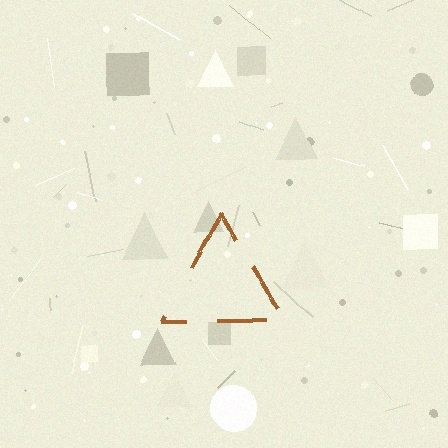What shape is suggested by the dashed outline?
The dashed outline suggests a triangle.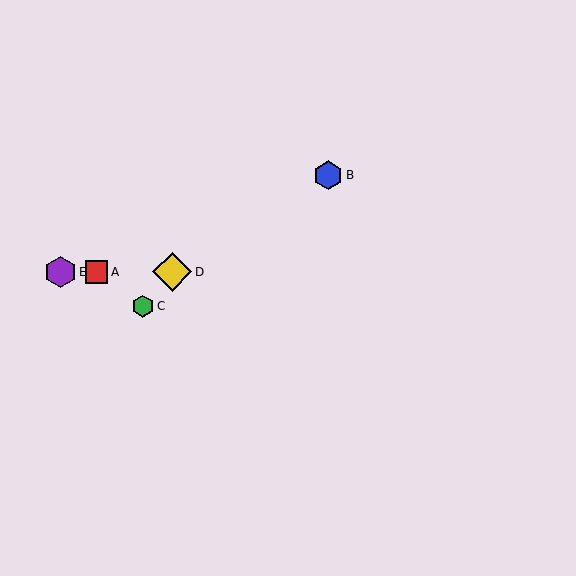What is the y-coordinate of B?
Object B is at y≈175.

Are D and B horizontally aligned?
No, D is at y≈272 and B is at y≈175.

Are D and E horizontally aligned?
Yes, both are at y≈272.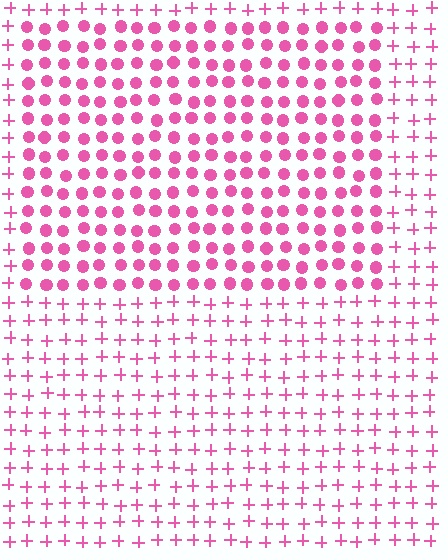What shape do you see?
I see a rectangle.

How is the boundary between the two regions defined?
The boundary is defined by a change in element shape: circles inside vs. plus signs outside. All elements share the same color and spacing.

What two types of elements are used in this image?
The image uses circles inside the rectangle region and plus signs outside it.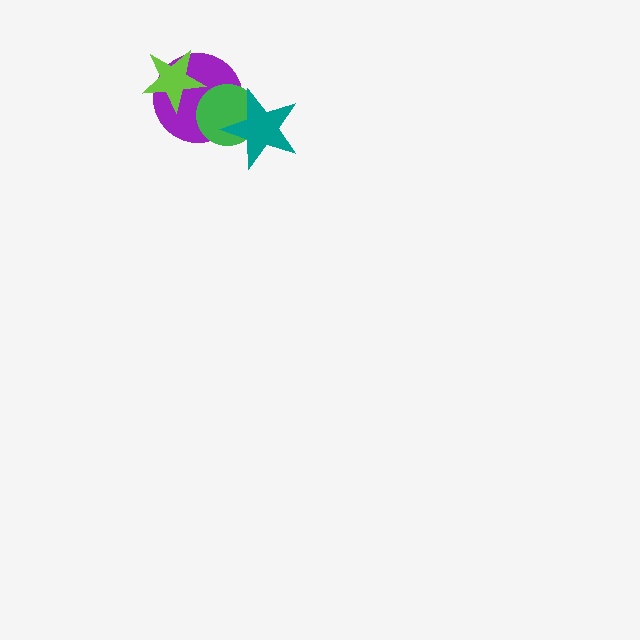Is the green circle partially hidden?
Yes, it is partially covered by another shape.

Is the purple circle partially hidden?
Yes, it is partially covered by another shape.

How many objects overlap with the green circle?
2 objects overlap with the green circle.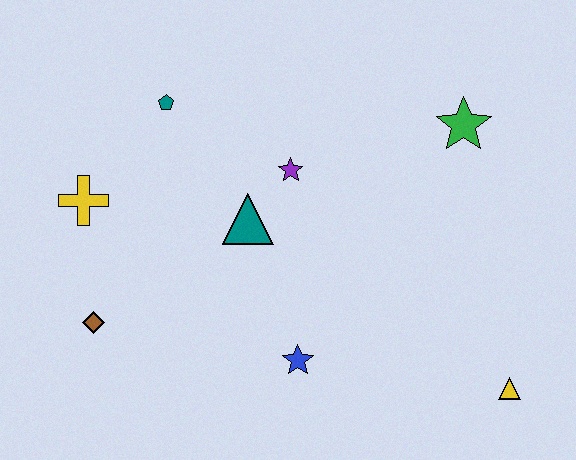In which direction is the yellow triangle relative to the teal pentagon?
The yellow triangle is to the right of the teal pentagon.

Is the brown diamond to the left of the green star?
Yes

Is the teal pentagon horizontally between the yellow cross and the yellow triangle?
Yes